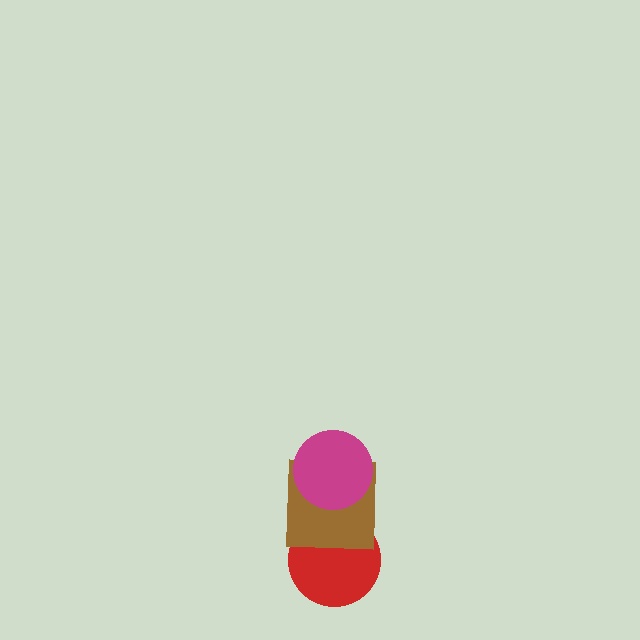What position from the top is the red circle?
The red circle is 3rd from the top.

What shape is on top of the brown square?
The magenta circle is on top of the brown square.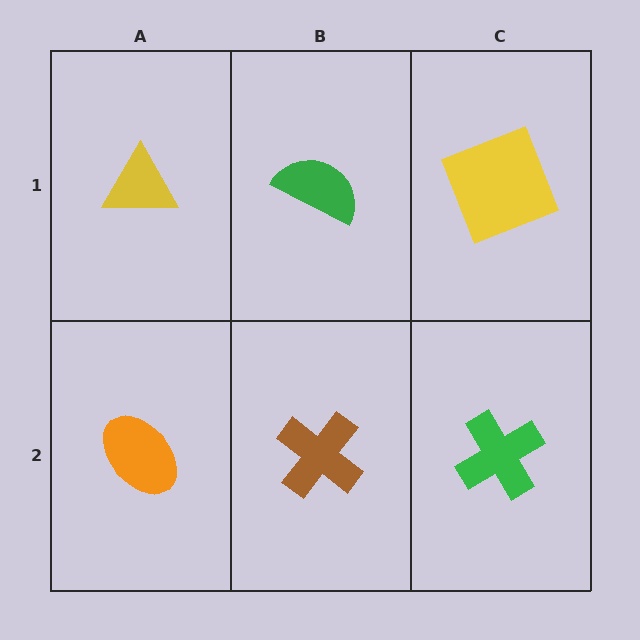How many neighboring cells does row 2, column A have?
2.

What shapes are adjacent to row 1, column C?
A green cross (row 2, column C), a green semicircle (row 1, column B).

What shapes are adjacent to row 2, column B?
A green semicircle (row 1, column B), an orange ellipse (row 2, column A), a green cross (row 2, column C).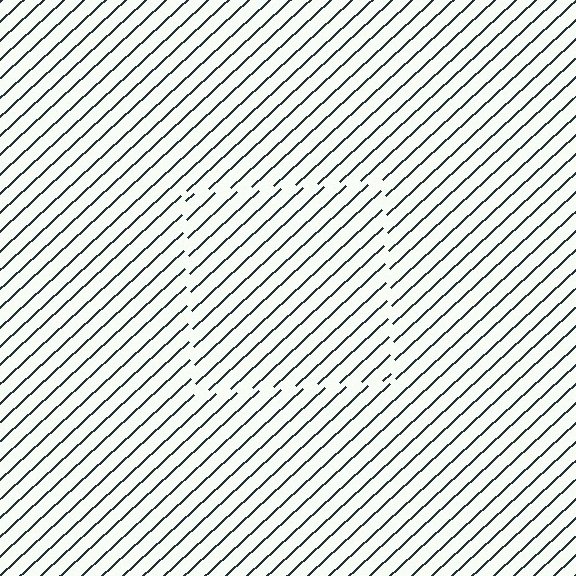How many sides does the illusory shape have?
4 sides — the line-ends trace a square.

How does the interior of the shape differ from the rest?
The interior of the shape contains the same grating, shifted by half a period — the contour is defined by the phase discontinuity where line-ends from the inner and outer gratings abut.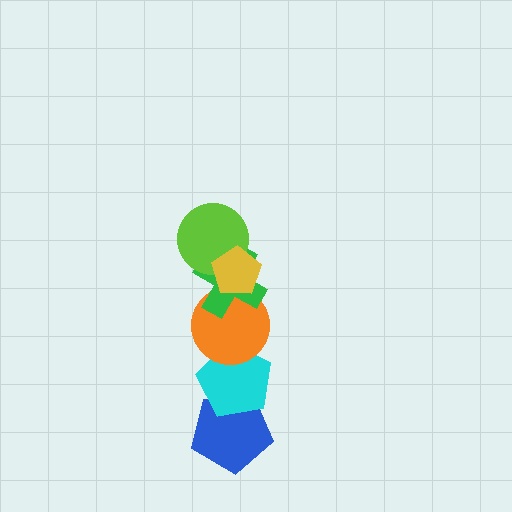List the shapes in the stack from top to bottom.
From top to bottom: the yellow pentagon, the lime circle, the green cross, the orange circle, the cyan pentagon, the blue pentagon.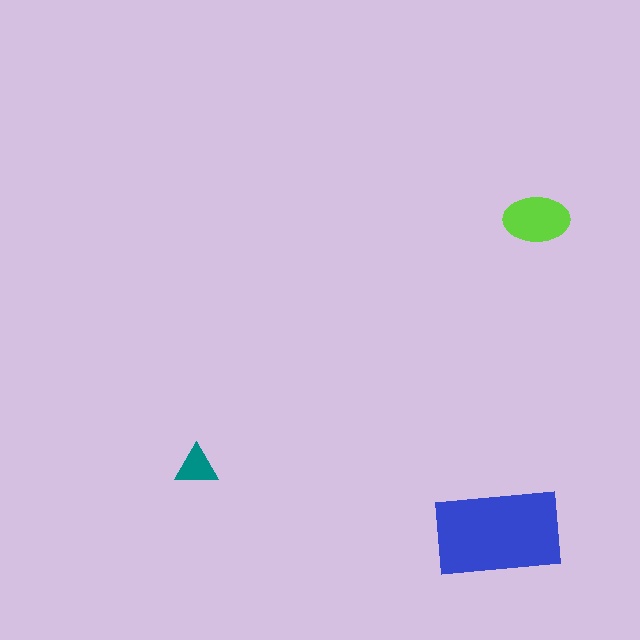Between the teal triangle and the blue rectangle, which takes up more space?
The blue rectangle.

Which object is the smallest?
The teal triangle.